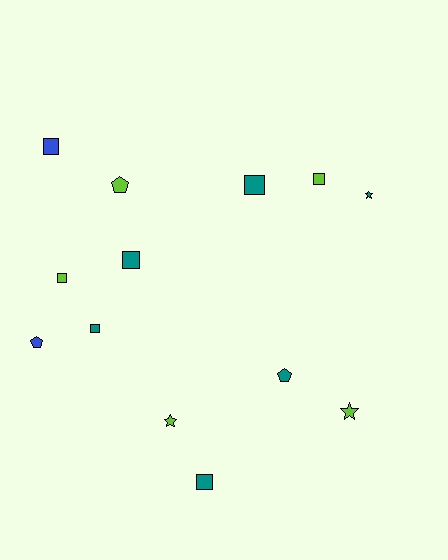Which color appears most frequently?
Teal, with 6 objects.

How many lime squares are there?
There are 2 lime squares.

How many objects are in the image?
There are 13 objects.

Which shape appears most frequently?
Square, with 7 objects.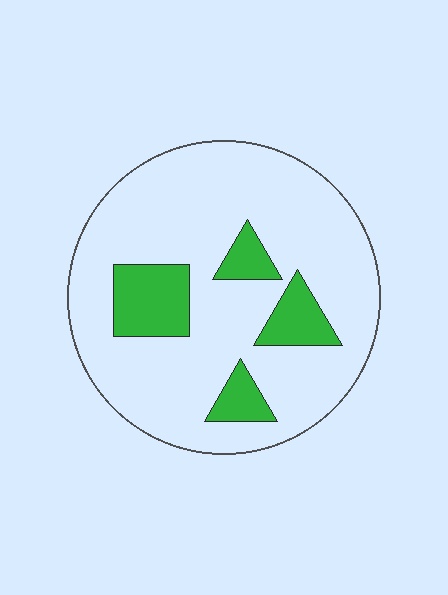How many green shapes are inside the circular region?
4.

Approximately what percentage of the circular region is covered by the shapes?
Approximately 20%.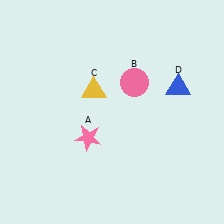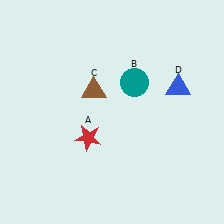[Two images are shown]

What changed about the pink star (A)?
In Image 1, A is pink. In Image 2, it changed to red.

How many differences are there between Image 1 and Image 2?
There are 3 differences between the two images.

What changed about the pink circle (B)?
In Image 1, B is pink. In Image 2, it changed to teal.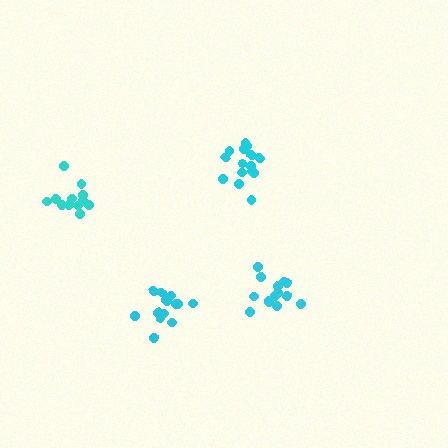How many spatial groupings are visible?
There are 4 spatial groupings.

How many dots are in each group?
Group 1: 12 dots, Group 2: 14 dots, Group 3: 15 dots, Group 4: 14 dots (55 total).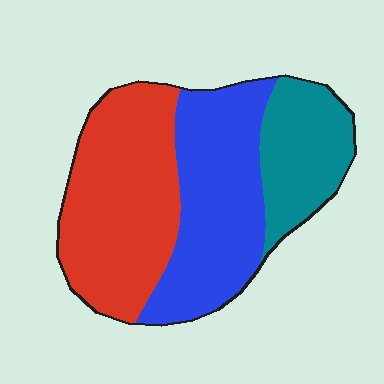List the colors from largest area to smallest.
From largest to smallest: red, blue, teal.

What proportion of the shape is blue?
Blue takes up between a quarter and a half of the shape.